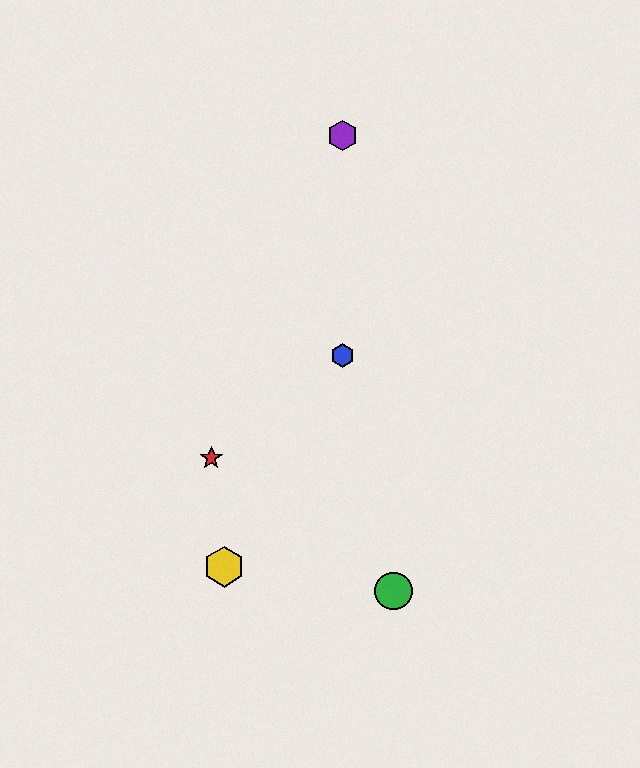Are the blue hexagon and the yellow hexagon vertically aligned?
No, the blue hexagon is at x≈342 and the yellow hexagon is at x≈224.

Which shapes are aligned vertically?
The blue hexagon, the purple hexagon are aligned vertically.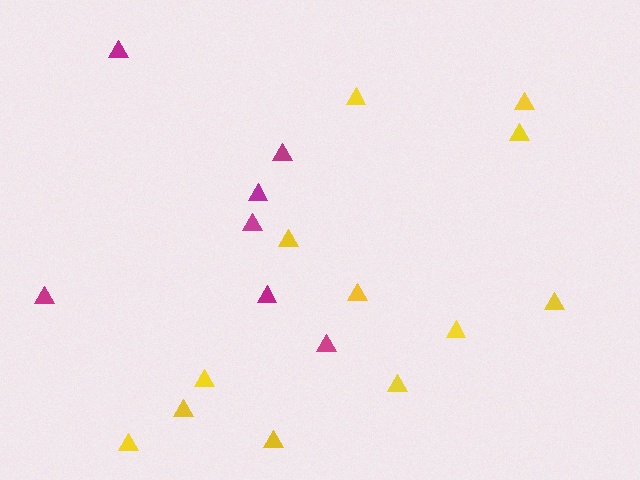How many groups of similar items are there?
There are 2 groups: one group of yellow triangles (12) and one group of magenta triangles (7).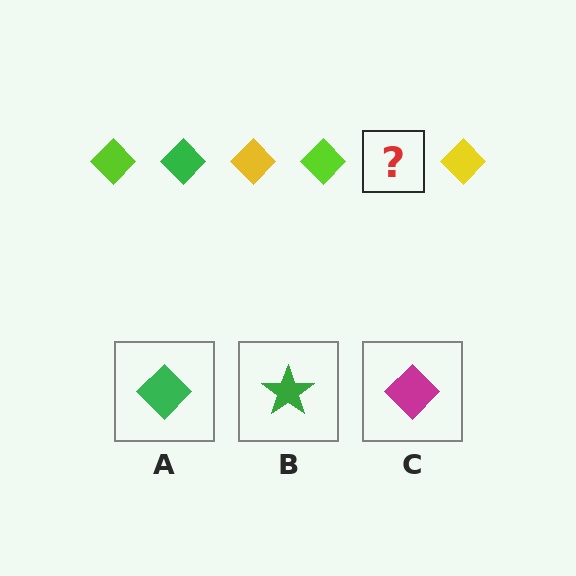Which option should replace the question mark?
Option A.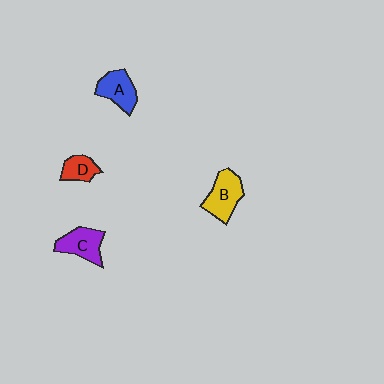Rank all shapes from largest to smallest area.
From largest to smallest: B (yellow), C (purple), A (blue), D (red).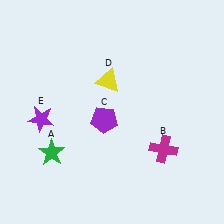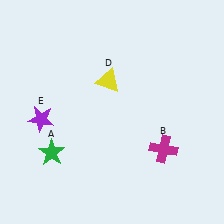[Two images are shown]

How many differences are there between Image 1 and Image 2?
There is 1 difference between the two images.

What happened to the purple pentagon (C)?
The purple pentagon (C) was removed in Image 2. It was in the bottom-left area of Image 1.